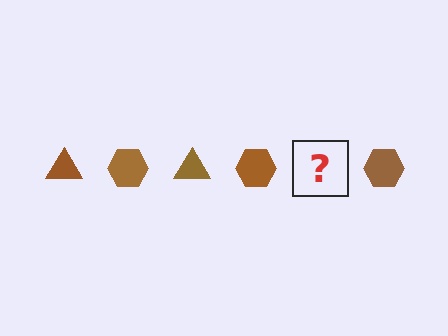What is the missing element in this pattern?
The missing element is a brown triangle.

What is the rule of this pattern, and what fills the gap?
The rule is that the pattern cycles through triangle, hexagon shapes in brown. The gap should be filled with a brown triangle.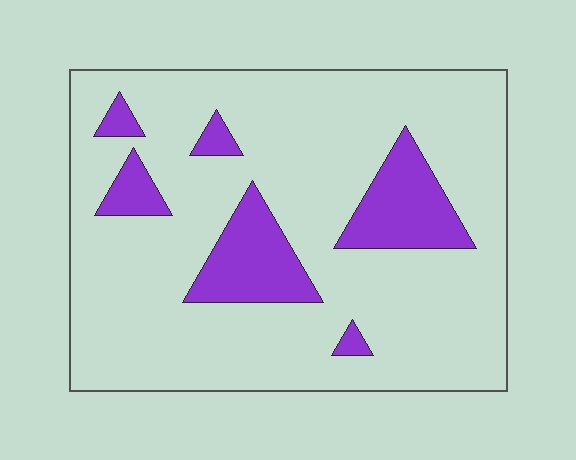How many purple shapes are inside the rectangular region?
6.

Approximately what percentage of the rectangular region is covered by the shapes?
Approximately 15%.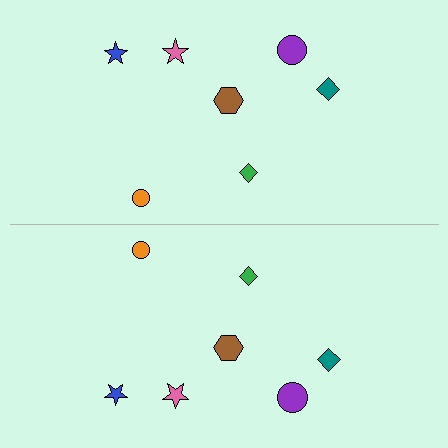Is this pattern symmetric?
Yes, this pattern has bilateral (reflection) symmetry.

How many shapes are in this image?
There are 14 shapes in this image.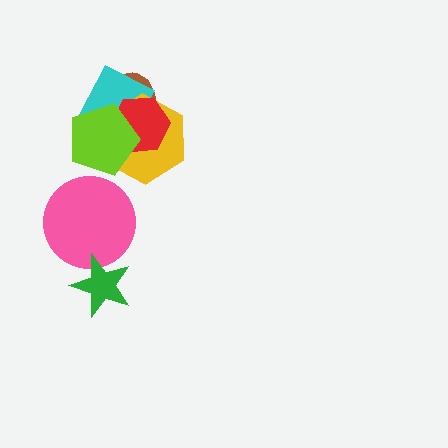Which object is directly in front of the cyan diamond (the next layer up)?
The yellow hexagon is directly in front of the cyan diamond.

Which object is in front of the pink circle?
The green star is in front of the pink circle.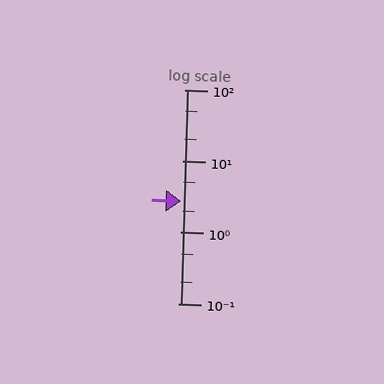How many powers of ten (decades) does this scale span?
The scale spans 3 decades, from 0.1 to 100.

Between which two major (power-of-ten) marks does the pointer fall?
The pointer is between 1 and 10.